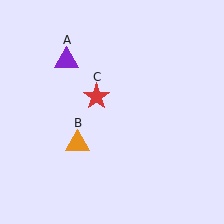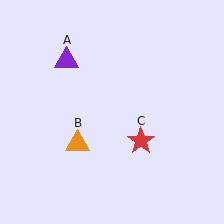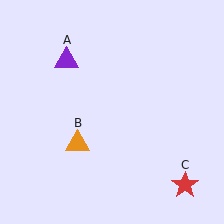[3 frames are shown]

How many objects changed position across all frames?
1 object changed position: red star (object C).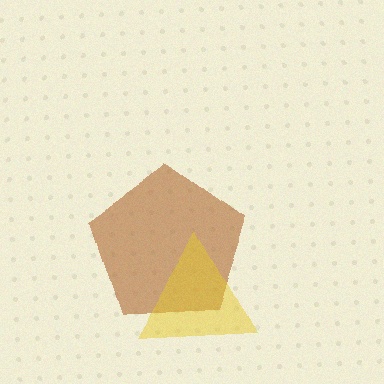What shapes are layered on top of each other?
The layered shapes are: a brown pentagon, a yellow triangle.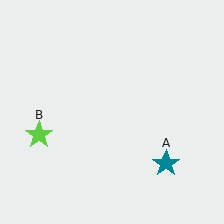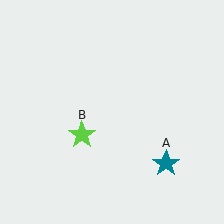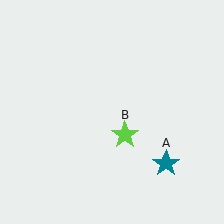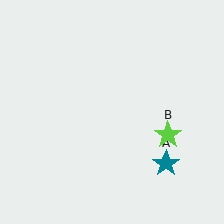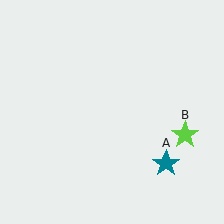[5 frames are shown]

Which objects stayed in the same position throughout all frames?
Teal star (object A) remained stationary.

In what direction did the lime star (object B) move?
The lime star (object B) moved right.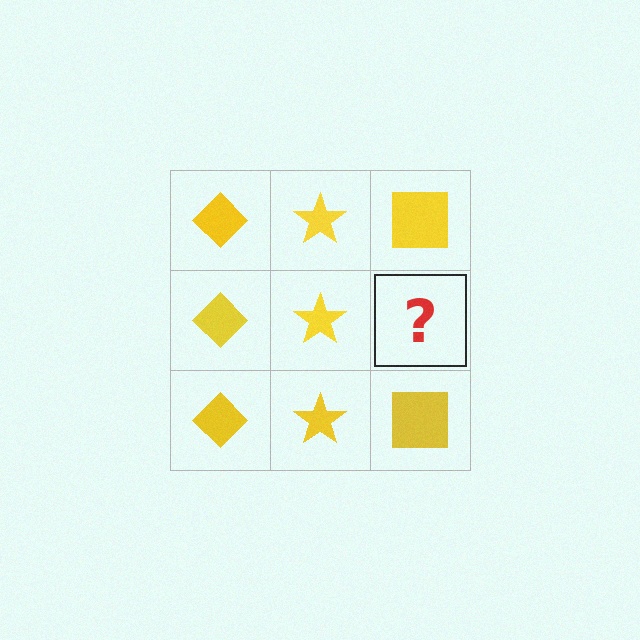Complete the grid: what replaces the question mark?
The question mark should be replaced with a yellow square.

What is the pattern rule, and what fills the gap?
The rule is that each column has a consistent shape. The gap should be filled with a yellow square.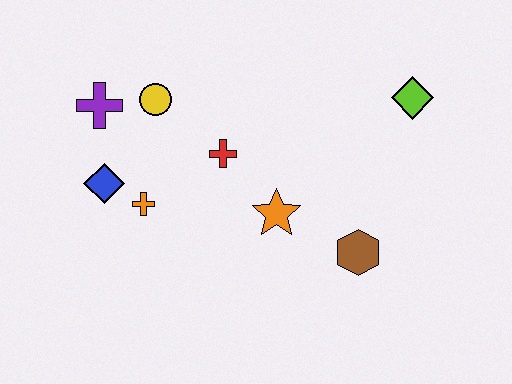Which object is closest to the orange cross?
The blue diamond is closest to the orange cross.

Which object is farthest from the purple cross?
The lime diamond is farthest from the purple cross.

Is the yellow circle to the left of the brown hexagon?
Yes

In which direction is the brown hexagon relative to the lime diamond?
The brown hexagon is below the lime diamond.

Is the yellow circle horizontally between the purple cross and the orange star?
Yes